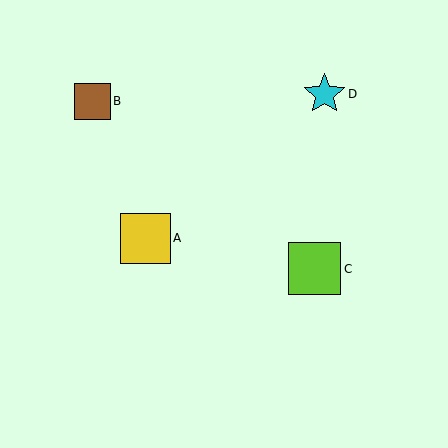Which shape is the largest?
The lime square (labeled C) is the largest.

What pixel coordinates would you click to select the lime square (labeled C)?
Click at (315, 269) to select the lime square C.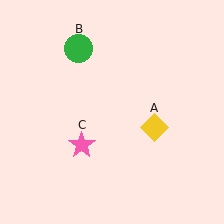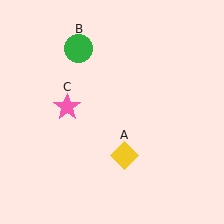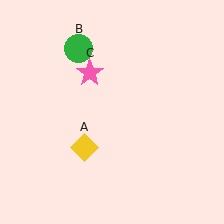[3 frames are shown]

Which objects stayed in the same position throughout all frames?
Green circle (object B) remained stationary.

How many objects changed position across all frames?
2 objects changed position: yellow diamond (object A), pink star (object C).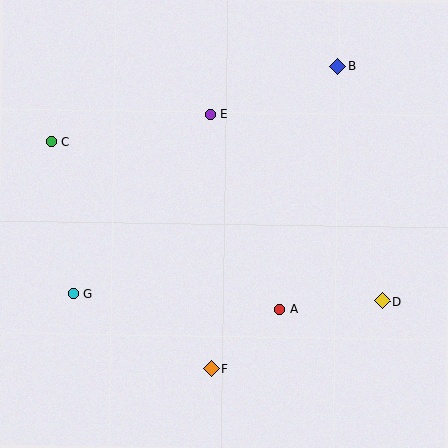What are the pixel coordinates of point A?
Point A is at (280, 309).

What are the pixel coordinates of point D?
Point D is at (382, 301).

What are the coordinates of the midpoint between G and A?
The midpoint between G and A is at (176, 301).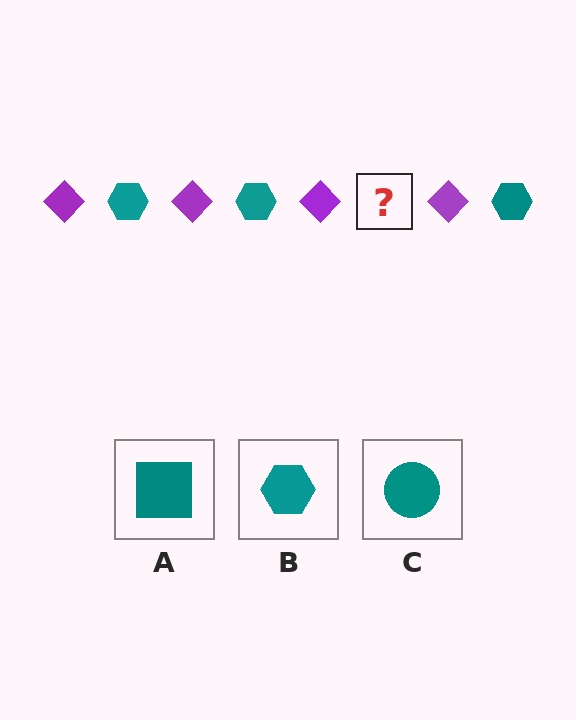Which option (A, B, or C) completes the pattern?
B.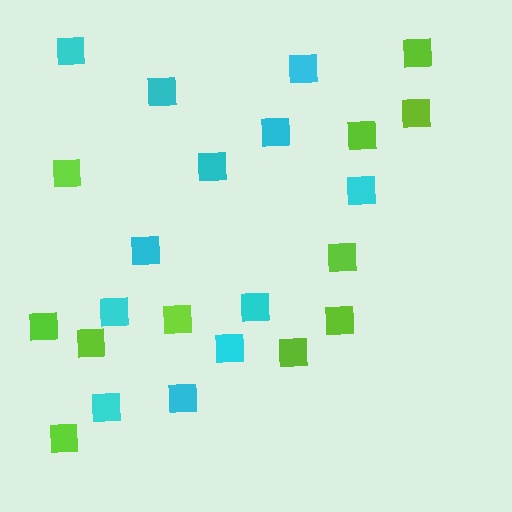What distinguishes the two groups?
There are 2 groups: one group of lime squares (11) and one group of cyan squares (12).